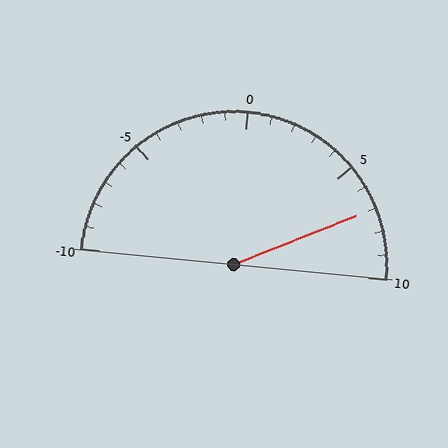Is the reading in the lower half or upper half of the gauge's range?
The reading is in the upper half of the range (-10 to 10).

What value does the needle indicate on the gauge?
The needle indicates approximately 7.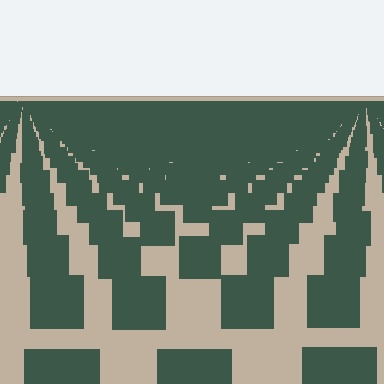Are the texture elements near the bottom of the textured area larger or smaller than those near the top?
Larger. Near the bottom, elements are closer to the viewer and appear at a bigger on-screen size.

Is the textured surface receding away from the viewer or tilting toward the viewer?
The surface is receding away from the viewer. Texture elements get smaller and denser toward the top.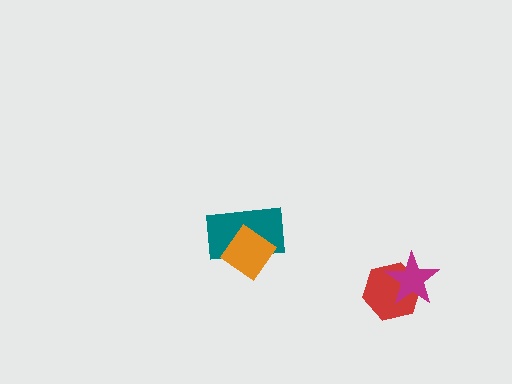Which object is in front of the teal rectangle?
The orange diamond is in front of the teal rectangle.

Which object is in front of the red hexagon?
The magenta star is in front of the red hexagon.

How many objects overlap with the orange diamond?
1 object overlaps with the orange diamond.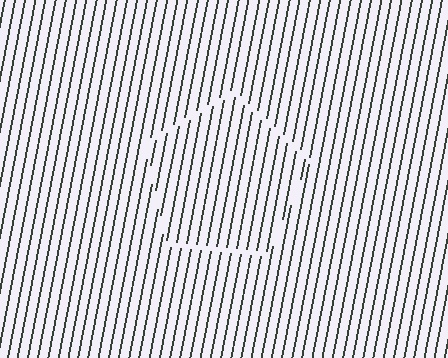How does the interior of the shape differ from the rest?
The interior of the shape contains the same grating, shifted by half a period — the contour is defined by the phase discontinuity where line-ends from the inner and outer gratings abut.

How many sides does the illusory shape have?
5 sides — the line-ends trace a pentagon.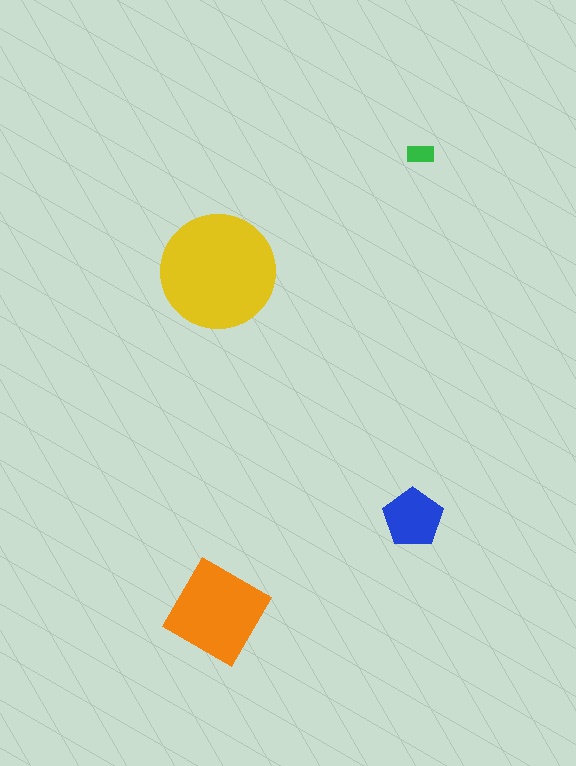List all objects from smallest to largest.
The green rectangle, the blue pentagon, the orange square, the yellow circle.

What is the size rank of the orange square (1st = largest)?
2nd.